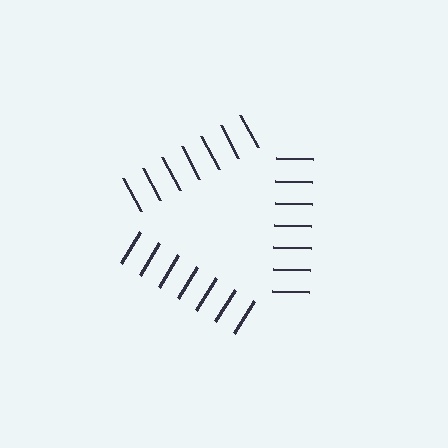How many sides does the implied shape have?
3 sides — the line-ends trace a triangle.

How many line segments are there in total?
21 — 7 along each of the 3 edges.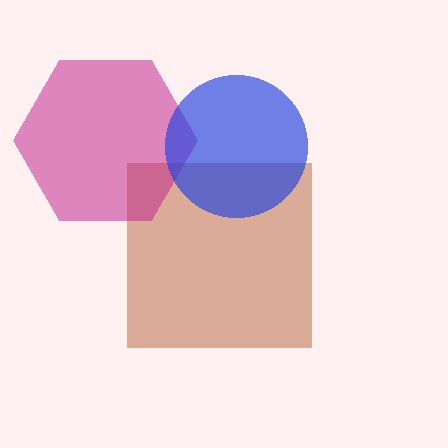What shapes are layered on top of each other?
The layered shapes are: a brown square, a magenta hexagon, a blue circle.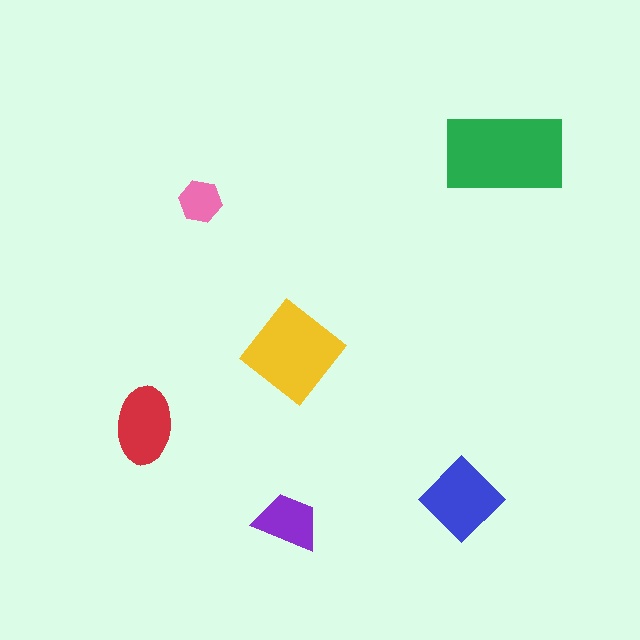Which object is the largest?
The green rectangle.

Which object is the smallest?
The pink hexagon.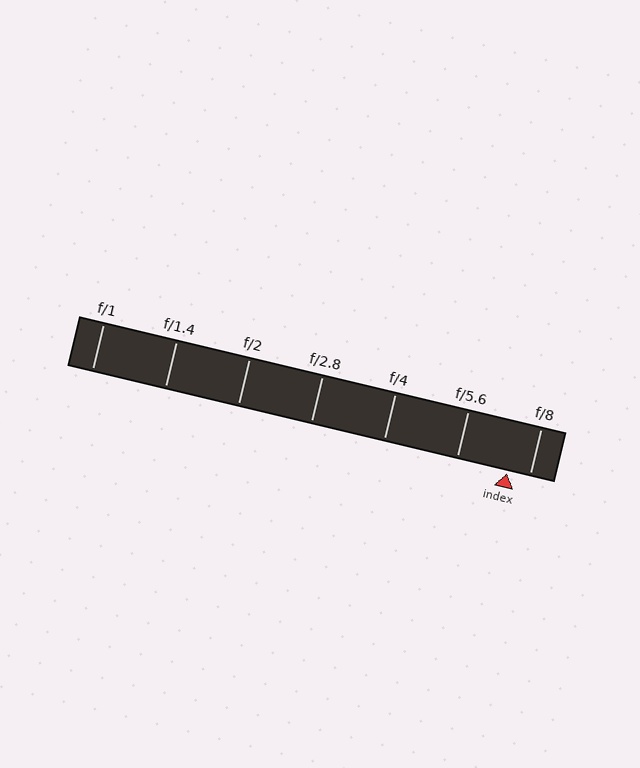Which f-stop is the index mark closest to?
The index mark is closest to f/8.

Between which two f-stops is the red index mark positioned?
The index mark is between f/5.6 and f/8.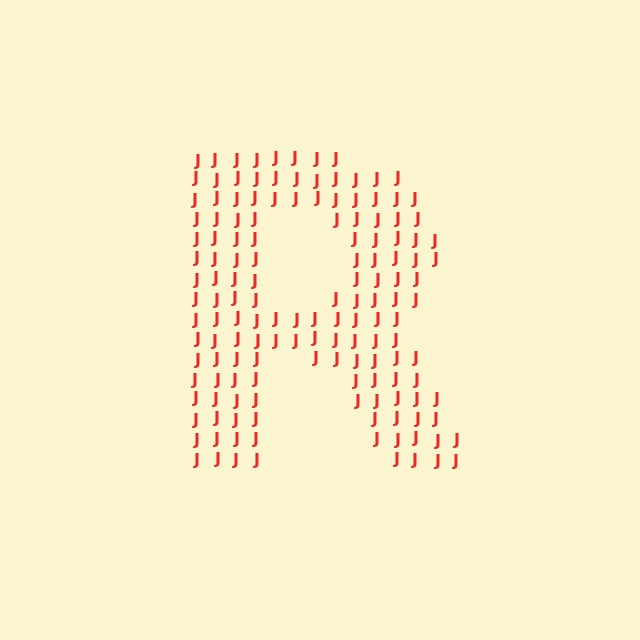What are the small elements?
The small elements are letter J's.